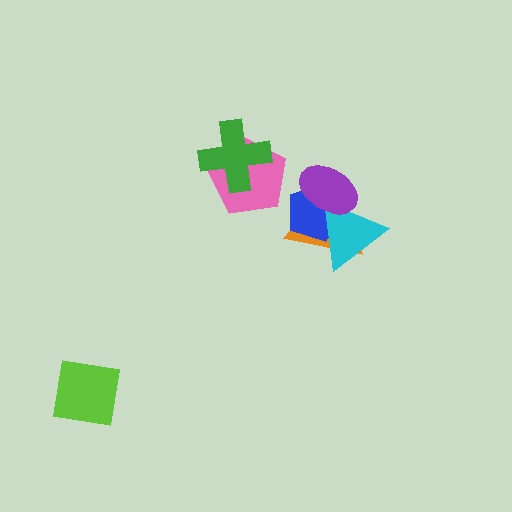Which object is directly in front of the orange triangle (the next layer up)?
The blue pentagon is directly in front of the orange triangle.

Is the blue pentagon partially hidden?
Yes, it is partially covered by another shape.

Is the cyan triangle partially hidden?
Yes, it is partially covered by another shape.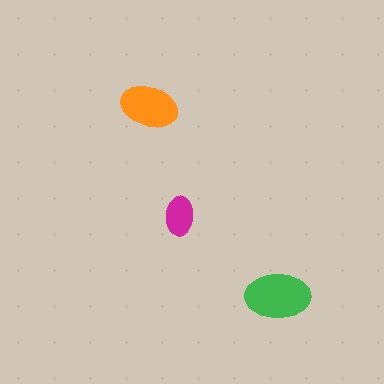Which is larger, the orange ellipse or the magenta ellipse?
The orange one.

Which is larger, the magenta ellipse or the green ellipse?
The green one.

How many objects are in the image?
There are 3 objects in the image.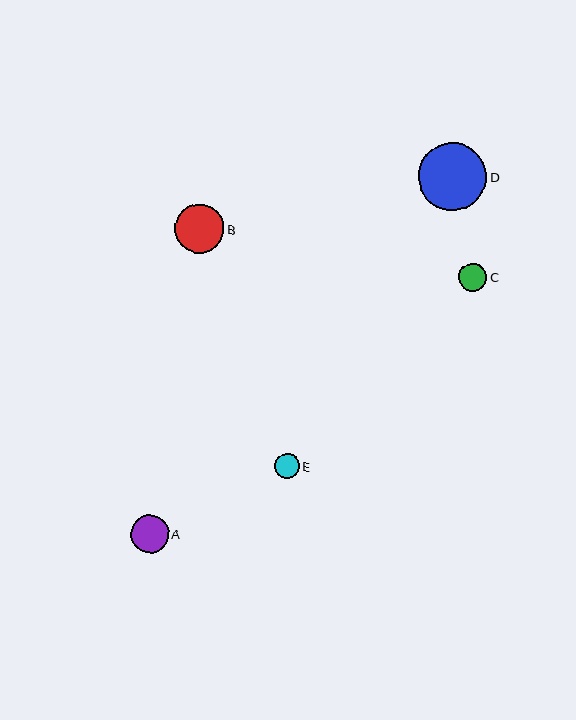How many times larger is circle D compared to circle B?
Circle D is approximately 1.4 times the size of circle B.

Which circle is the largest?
Circle D is the largest with a size of approximately 68 pixels.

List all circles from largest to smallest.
From largest to smallest: D, B, A, C, E.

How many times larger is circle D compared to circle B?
Circle D is approximately 1.4 times the size of circle B.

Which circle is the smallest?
Circle E is the smallest with a size of approximately 24 pixels.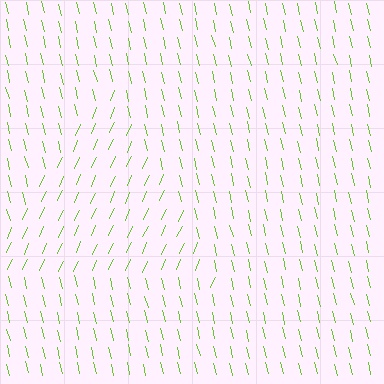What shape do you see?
I see a triangle.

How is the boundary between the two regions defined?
The boundary is defined purely by a change in line orientation (approximately 38 degrees difference). All lines are the same color and thickness.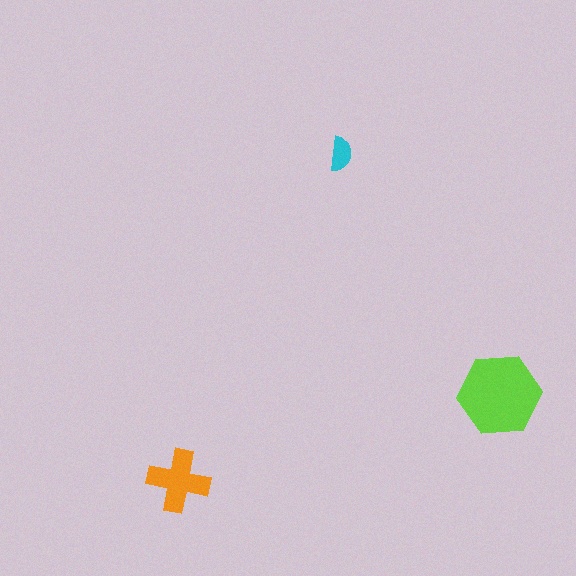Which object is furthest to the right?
The lime hexagon is rightmost.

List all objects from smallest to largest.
The cyan semicircle, the orange cross, the lime hexagon.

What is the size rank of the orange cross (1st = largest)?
2nd.